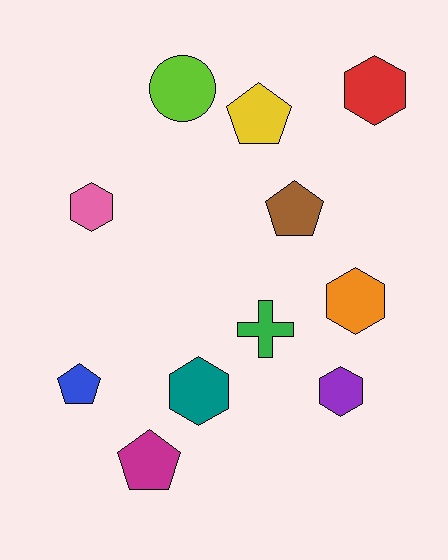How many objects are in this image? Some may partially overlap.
There are 11 objects.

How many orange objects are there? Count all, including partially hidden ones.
There is 1 orange object.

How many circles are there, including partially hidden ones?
There is 1 circle.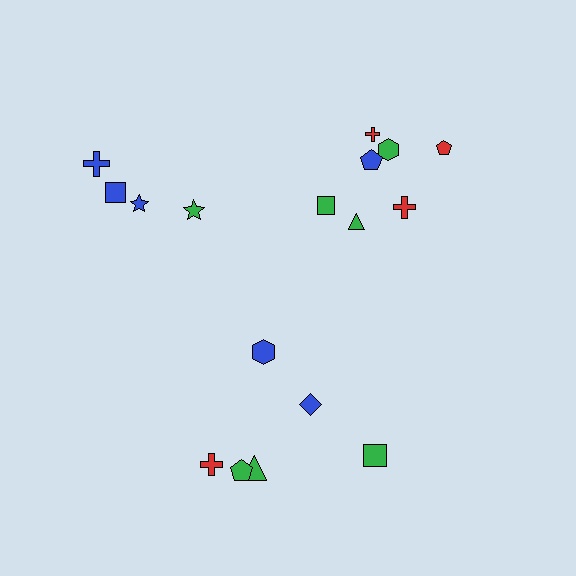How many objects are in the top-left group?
There are 4 objects.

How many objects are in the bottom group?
There are 6 objects.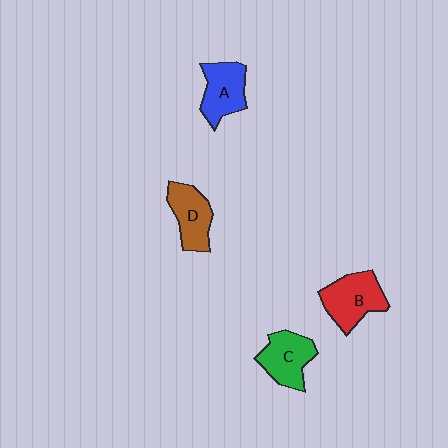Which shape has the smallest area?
Shape D (brown).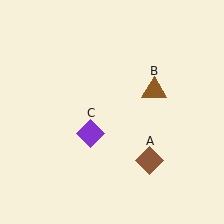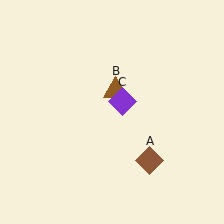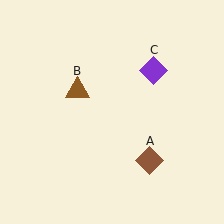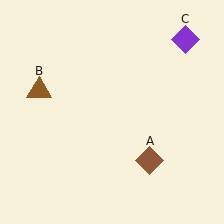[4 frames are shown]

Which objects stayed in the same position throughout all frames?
Brown diamond (object A) remained stationary.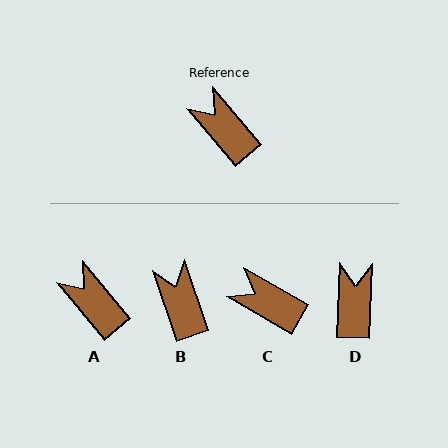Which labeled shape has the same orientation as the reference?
A.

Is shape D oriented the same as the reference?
No, it is off by about 42 degrees.